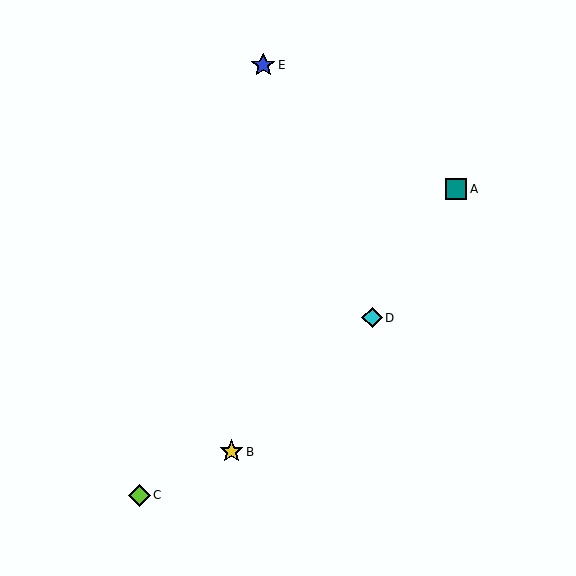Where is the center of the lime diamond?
The center of the lime diamond is at (139, 495).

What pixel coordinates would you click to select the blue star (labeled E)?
Click at (263, 65) to select the blue star E.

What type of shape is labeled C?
Shape C is a lime diamond.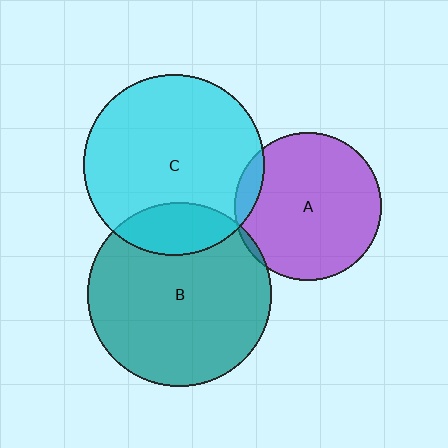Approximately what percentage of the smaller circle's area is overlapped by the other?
Approximately 5%.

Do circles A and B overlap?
Yes.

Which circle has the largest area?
Circle B (teal).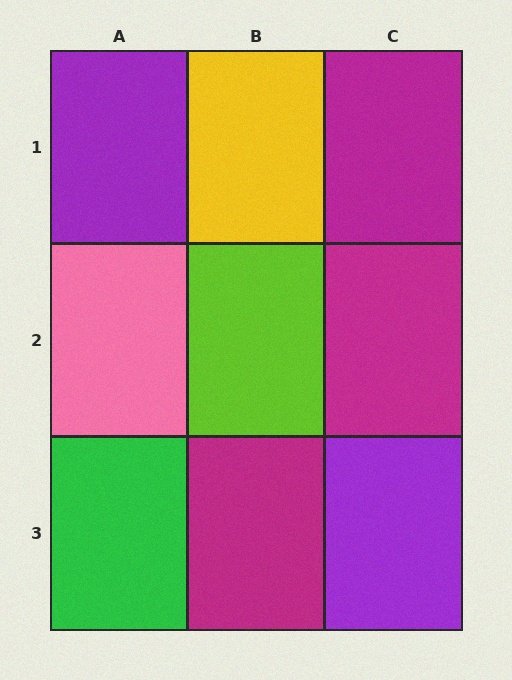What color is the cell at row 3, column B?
Magenta.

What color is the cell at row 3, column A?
Green.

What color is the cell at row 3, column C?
Purple.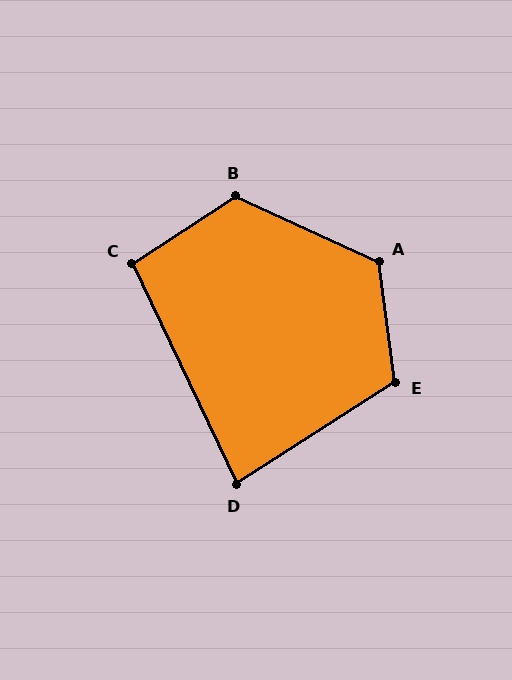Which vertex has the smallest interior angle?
D, at approximately 83 degrees.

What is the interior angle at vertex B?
Approximately 122 degrees (obtuse).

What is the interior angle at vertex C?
Approximately 98 degrees (obtuse).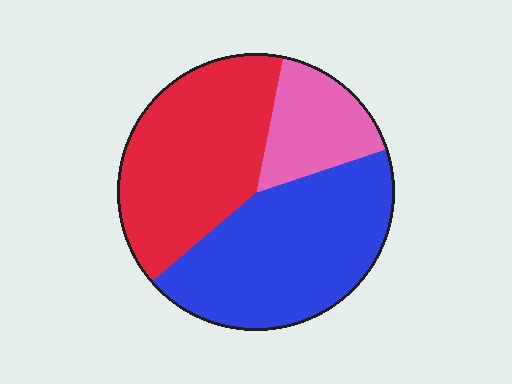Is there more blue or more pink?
Blue.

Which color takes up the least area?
Pink, at roughly 15%.